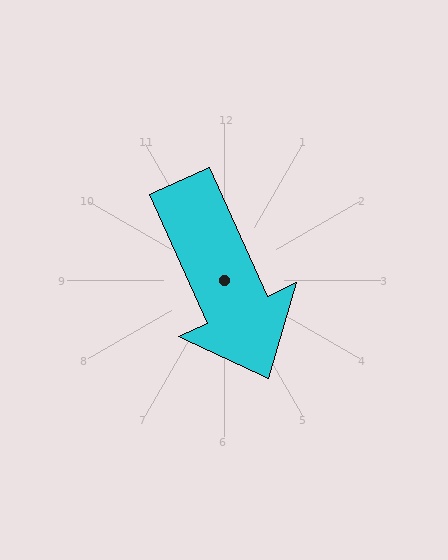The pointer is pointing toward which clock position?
Roughly 5 o'clock.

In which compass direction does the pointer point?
Southeast.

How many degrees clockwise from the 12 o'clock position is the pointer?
Approximately 156 degrees.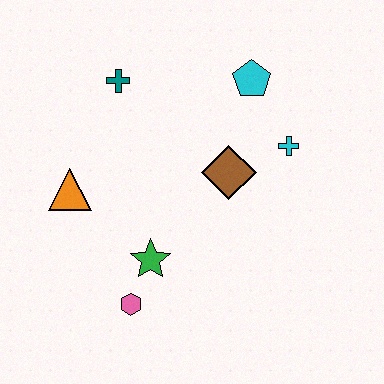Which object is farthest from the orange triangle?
The cyan cross is farthest from the orange triangle.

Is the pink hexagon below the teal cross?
Yes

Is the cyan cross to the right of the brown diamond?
Yes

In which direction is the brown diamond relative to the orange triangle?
The brown diamond is to the right of the orange triangle.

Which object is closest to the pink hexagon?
The green star is closest to the pink hexagon.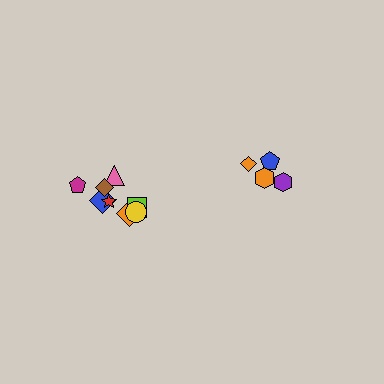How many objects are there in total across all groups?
There are 12 objects.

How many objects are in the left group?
There are 8 objects.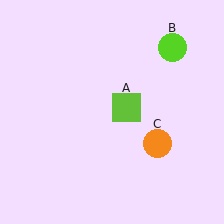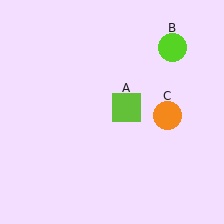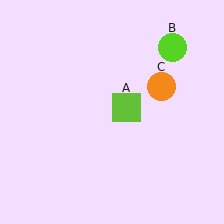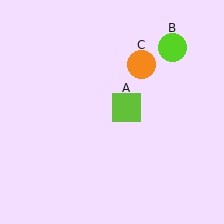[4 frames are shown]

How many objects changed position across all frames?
1 object changed position: orange circle (object C).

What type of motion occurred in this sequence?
The orange circle (object C) rotated counterclockwise around the center of the scene.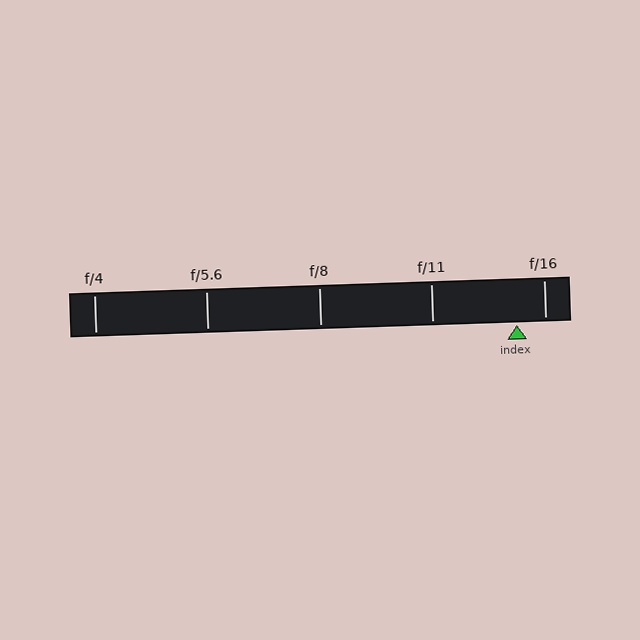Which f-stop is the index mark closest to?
The index mark is closest to f/16.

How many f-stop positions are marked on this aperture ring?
There are 5 f-stop positions marked.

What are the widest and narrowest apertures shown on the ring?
The widest aperture shown is f/4 and the narrowest is f/16.